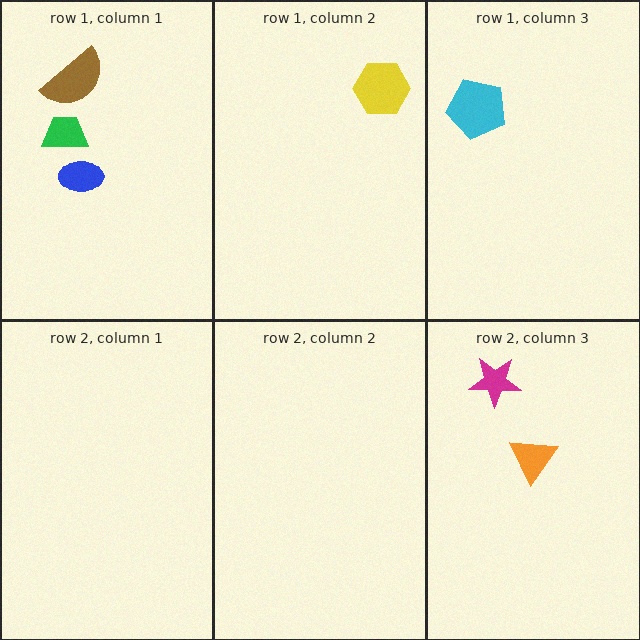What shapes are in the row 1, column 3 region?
The cyan pentagon.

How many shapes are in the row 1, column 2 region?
1.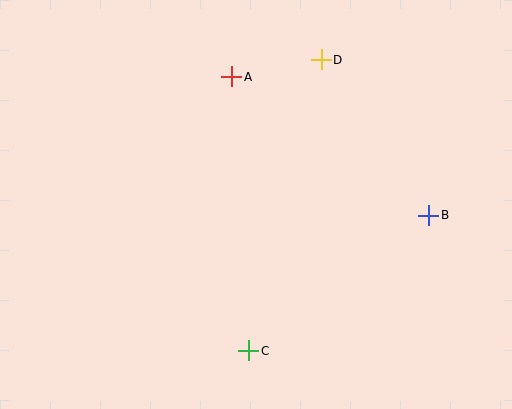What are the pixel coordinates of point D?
Point D is at (321, 60).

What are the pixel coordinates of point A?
Point A is at (232, 77).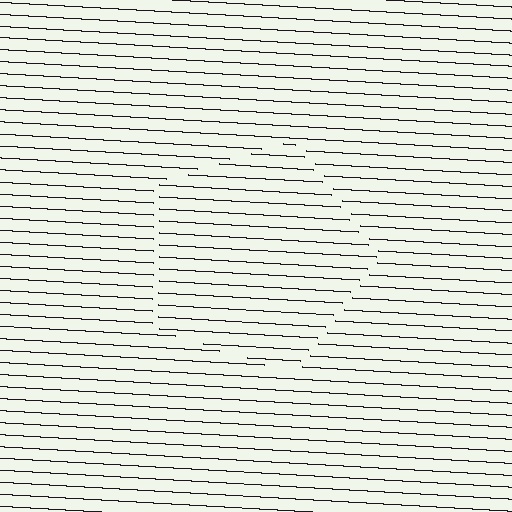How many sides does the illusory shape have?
5 sides — the line-ends trace a pentagon.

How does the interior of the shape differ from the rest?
The interior of the shape contains the same grating, shifted by half a period — the contour is defined by the phase discontinuity where line-ends from the inner and outer gratings abut.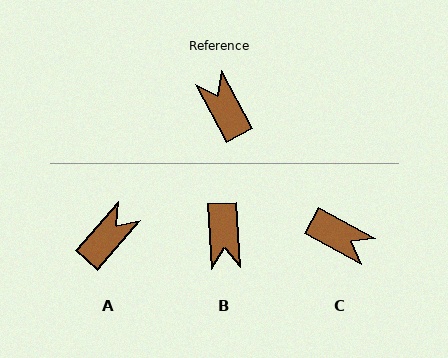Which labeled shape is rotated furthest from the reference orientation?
B, about 155 degrees away.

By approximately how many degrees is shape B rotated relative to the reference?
Approximately 155 degrees counter-clockwise.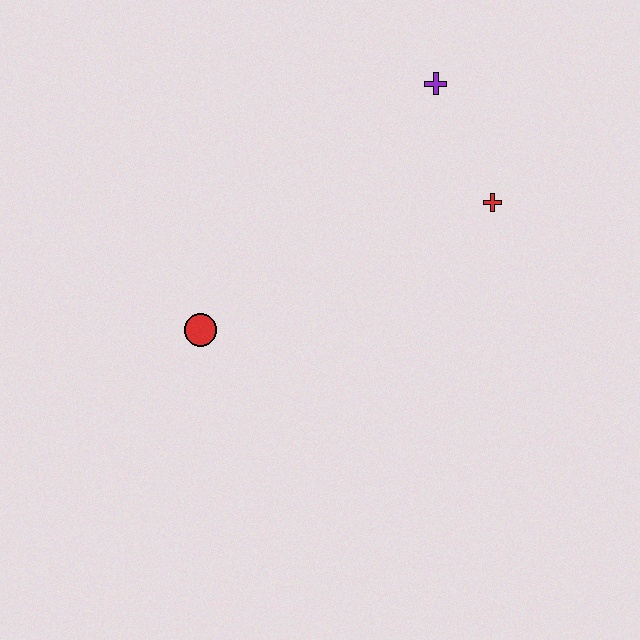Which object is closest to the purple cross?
The red cross is closest to the purple cross.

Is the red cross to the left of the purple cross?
No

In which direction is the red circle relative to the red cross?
The red circle is to the left of the red cross.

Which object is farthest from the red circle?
The purple cross is farthest from the red circle.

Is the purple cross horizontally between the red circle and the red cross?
Yes